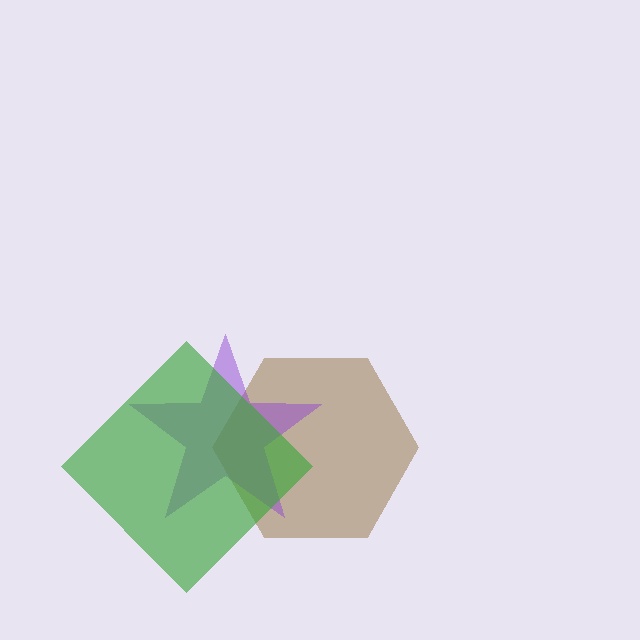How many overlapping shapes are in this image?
There are 3 overlapping shapes in the image.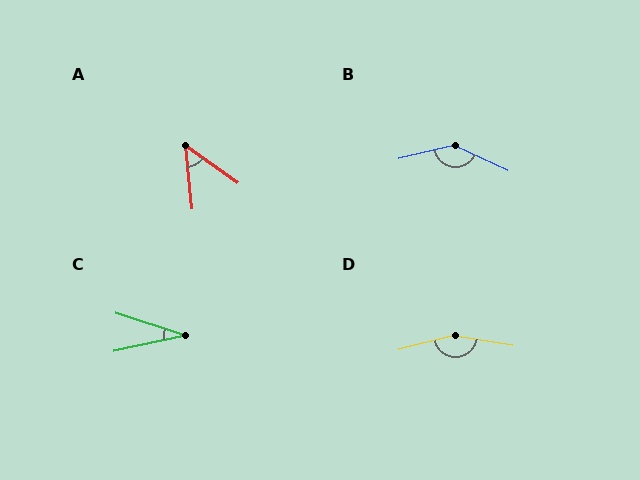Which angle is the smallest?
C, at approximately 30 degrees.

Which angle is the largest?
D, at approximately 157 degrees.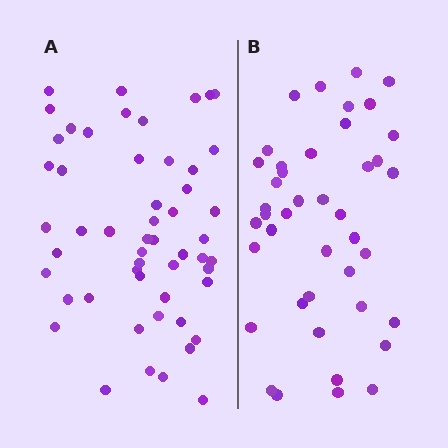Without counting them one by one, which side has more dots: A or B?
Region A (the left region) has more dots.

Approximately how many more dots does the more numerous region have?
Region A has roughly 12 or so more dots than region B.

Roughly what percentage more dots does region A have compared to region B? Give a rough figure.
About 25% more.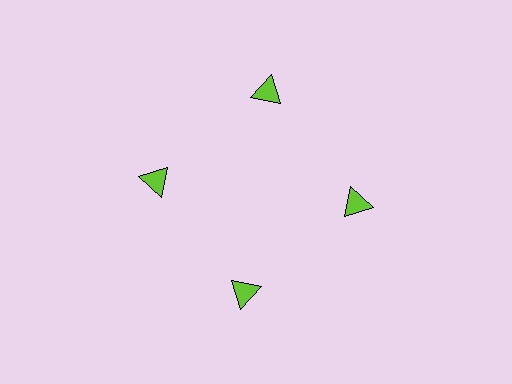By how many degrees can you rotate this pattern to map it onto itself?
The pattern maps onto itself every 90 degrees of rotation.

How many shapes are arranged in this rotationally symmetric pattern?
There are 4 shapes, arranged in 4 groups of 1.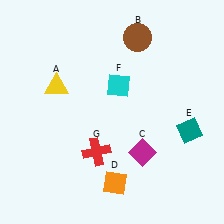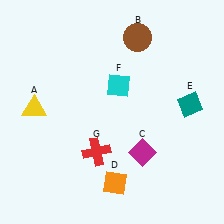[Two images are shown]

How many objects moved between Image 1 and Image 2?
2 objects moved between the two images.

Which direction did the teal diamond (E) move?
The teal diamond (E) moved up.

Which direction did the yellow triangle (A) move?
The yellow triangle (A) moved left.